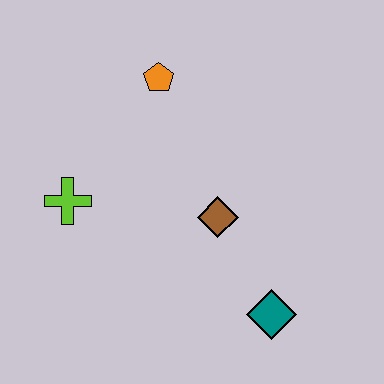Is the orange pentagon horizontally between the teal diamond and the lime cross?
Yes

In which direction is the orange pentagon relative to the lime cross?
The orange pentagon is above the lime cross.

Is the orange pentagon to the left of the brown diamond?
Yes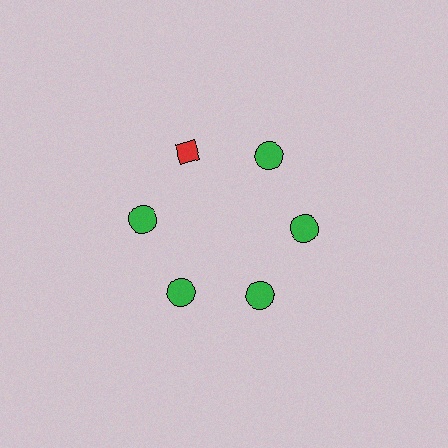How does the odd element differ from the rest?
It differs in both color (red instead of green) and shape (diamond instead of circle).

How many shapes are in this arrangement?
There are 6 shapes arranged in a ring pattern.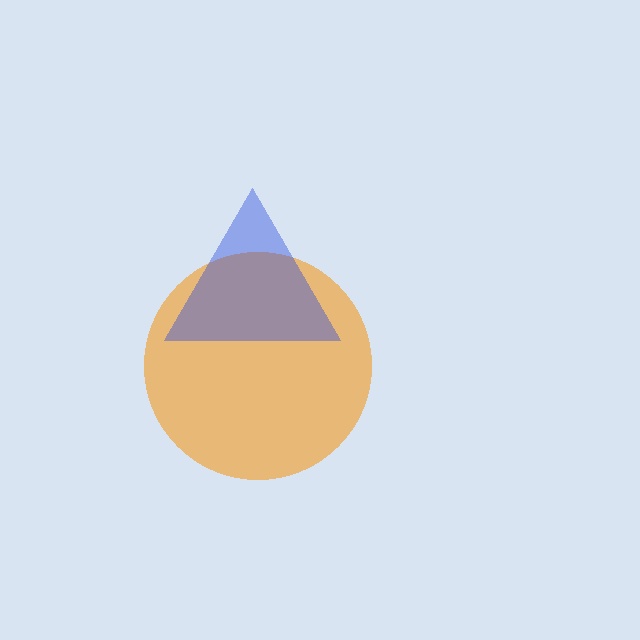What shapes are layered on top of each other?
The layered shapes are: an orange circle, a blue triangle.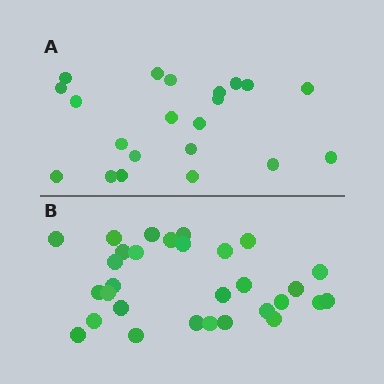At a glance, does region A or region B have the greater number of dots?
Region B (the bottom region) has more dots.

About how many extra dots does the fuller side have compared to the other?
Region B has roughly 8 or so more dots than region A.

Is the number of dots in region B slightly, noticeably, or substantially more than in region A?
Region B has noticeably more, but not dramatically so. The ratio is roughly 1.4 to 1.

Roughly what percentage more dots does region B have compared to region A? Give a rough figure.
About 45% more.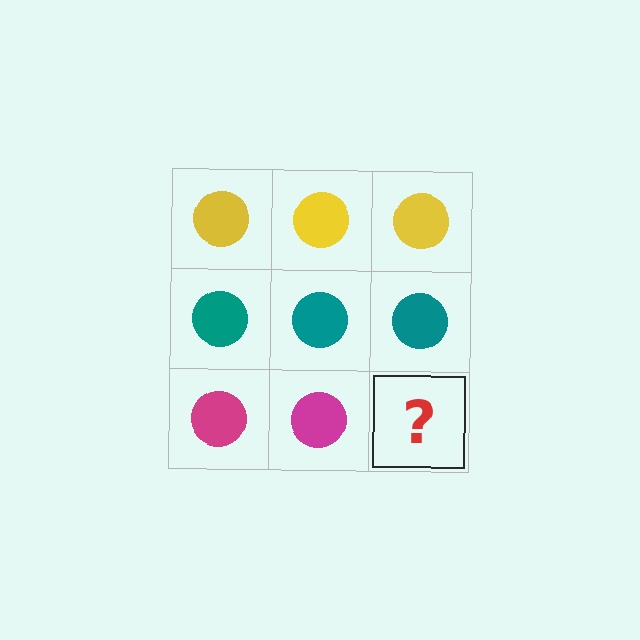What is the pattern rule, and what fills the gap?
The rule is that each row has a consistent color. The gap should be filled with a magenta circle.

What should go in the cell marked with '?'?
The missing cell should contain a magenta circle.